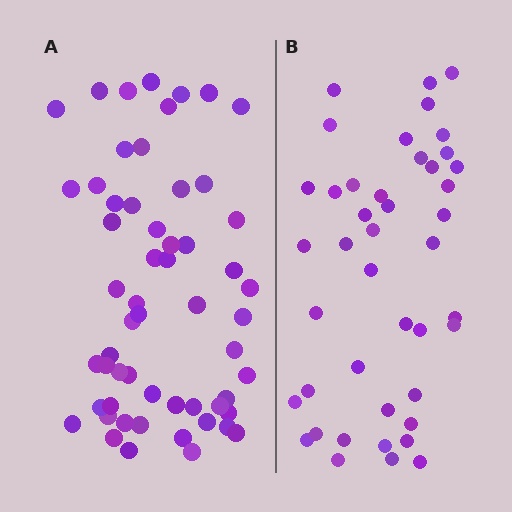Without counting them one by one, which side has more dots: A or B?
Region A (the left region) has more dots.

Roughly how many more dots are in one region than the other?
Region A has approximately 15 more dots than region B.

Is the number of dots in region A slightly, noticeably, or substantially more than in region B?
Region A has noticeably more, but not dramatically so. The ratio is roughly 1.3 to 1.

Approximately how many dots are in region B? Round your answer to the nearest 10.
About 40 dots. (The exact count is 43, which rounds to 40.)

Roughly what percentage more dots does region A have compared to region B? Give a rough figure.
About 35% more.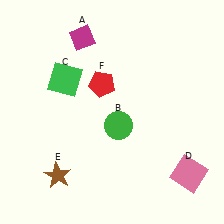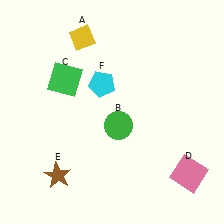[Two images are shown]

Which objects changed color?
A changed from magenta to yellow. F changed from red to cyan.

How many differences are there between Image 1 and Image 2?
There are 2 differences between the two images.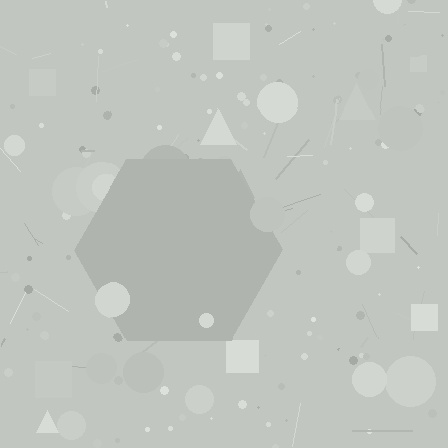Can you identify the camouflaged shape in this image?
The camouflaged shape is a hexagon.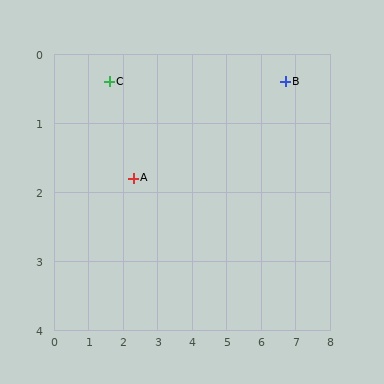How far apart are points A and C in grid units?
Points A and C are about 1.6 grid units apart.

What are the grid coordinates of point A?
Point A is at approximately (2.3, 1.8).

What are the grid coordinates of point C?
Point C is at approximately (1.6, 0.4).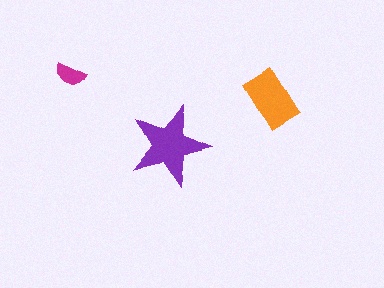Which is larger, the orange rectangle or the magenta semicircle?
The orange rectangle.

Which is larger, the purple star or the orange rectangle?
The purple star.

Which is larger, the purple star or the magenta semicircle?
The purple star.